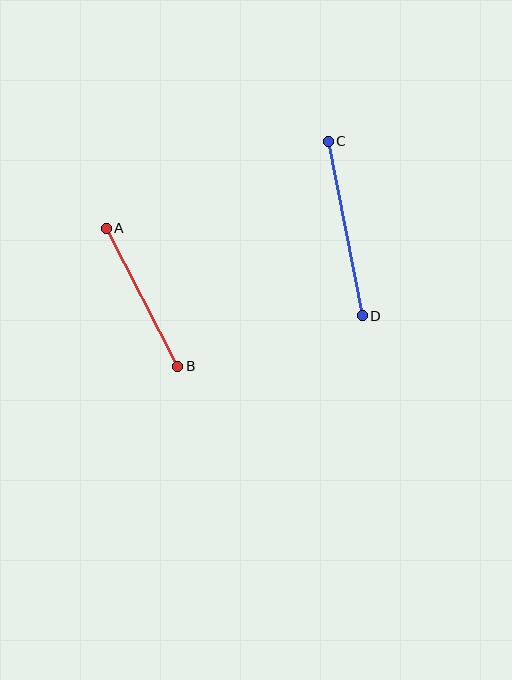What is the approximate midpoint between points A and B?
The midpoint is at approximately (142, 297) pixels.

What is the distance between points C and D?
The distance is approximately 178 pixels.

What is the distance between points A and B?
The distance is approximately 155 pixels.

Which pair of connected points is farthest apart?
Points C and D are farthest apart.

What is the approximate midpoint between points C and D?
The midpoint is at approximately (345, 229) pixels.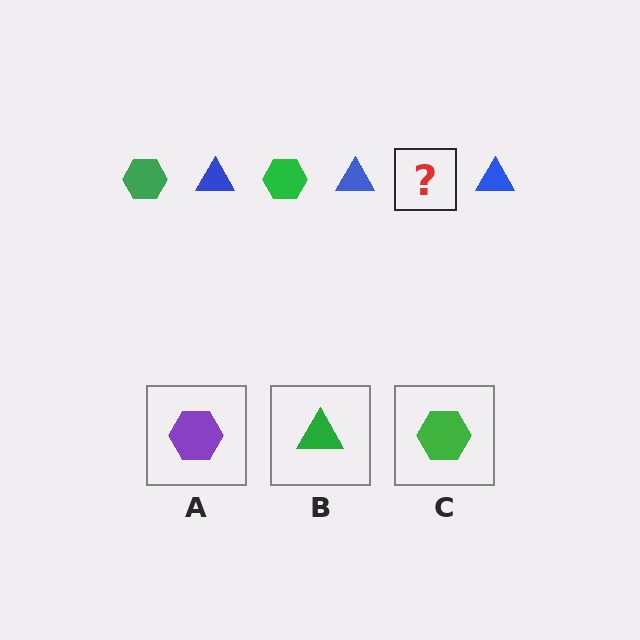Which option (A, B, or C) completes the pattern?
C.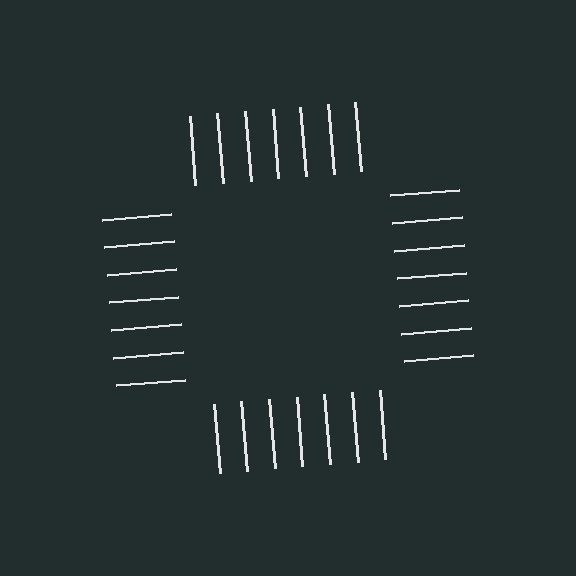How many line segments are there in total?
28 — 7 along each of the 4 edges.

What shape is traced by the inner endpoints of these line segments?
An illusory square — the line segments terminate on its edges but no continuous stroke is drawn.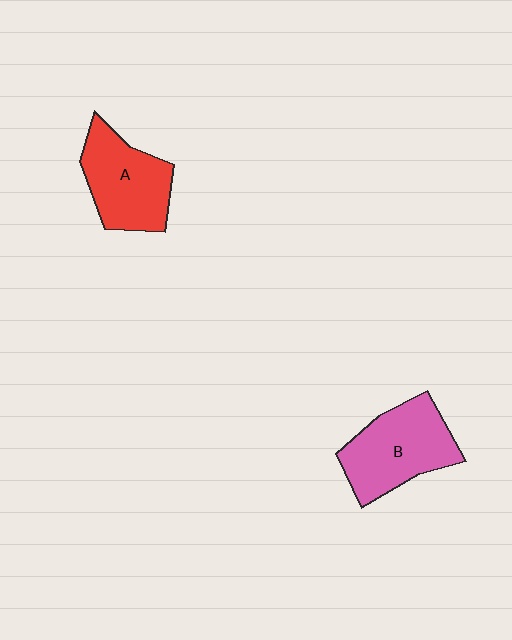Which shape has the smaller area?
Shape A (red).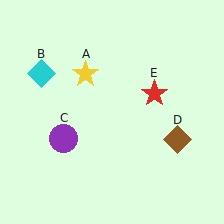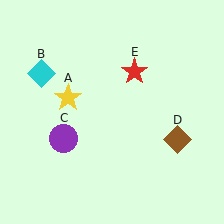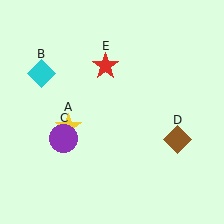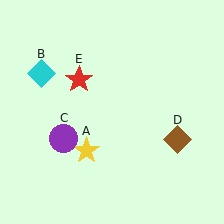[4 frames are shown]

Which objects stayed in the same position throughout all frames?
Cyan diamond (object B) and purple circle (object C) and brown diamond (object D) remained stationary.